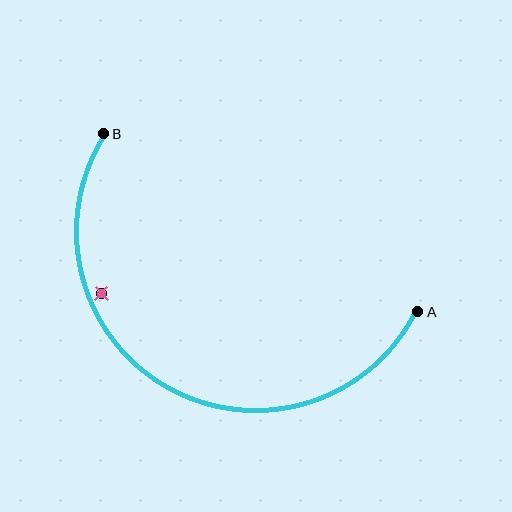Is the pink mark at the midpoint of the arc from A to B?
No — the pink mark does not lie on the arc at all. It sits slightly inside the curve.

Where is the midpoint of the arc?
The arc midpoint is the point on the curve farthest from the straight line joining A and B. It sits below that line.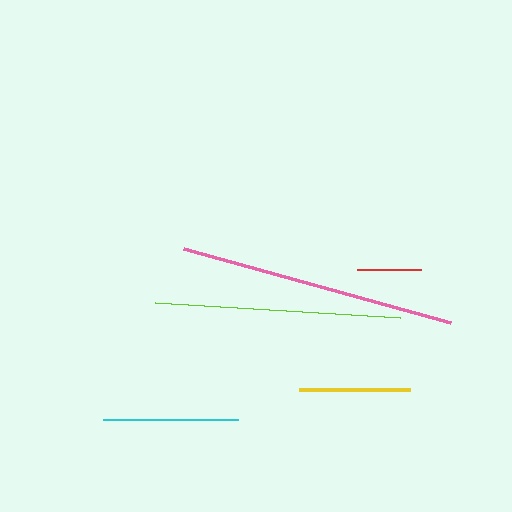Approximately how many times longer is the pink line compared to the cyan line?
The pink line is approximately 2.1 times the length of the cyan line.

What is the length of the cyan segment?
The cyan segment is approximately 135 pixels long.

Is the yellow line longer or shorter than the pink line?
The pink line is longer than the yellow line.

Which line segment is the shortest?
The red line is the shortest at approximately 64 pixels.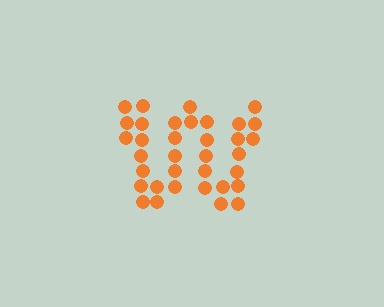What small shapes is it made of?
It is made of small circles.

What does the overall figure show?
The overall figure shows the letter W.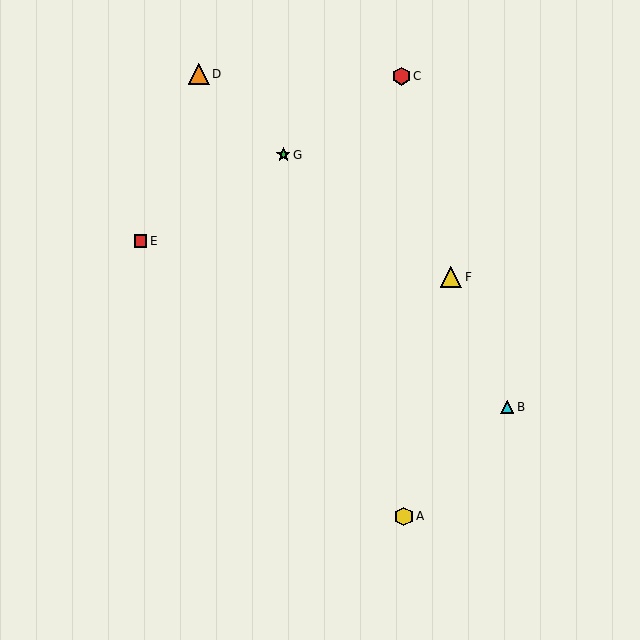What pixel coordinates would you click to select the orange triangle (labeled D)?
Click at (199, 74) to select the orange triangle D.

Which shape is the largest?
The orange triangle (labeled D) is the largest.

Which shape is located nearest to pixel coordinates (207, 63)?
The orange triangle (labeled D) at (199, 74) is nearest to that location.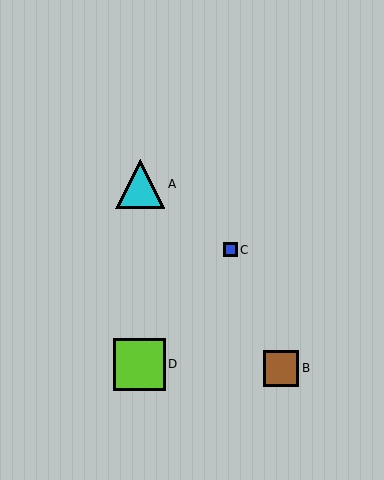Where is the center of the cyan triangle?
The center of the cyan triangle is at (140, 184).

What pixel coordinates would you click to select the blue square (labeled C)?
Click at (230, 250) to select the blue square C.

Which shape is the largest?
The lime square (labeled D) is the largest.